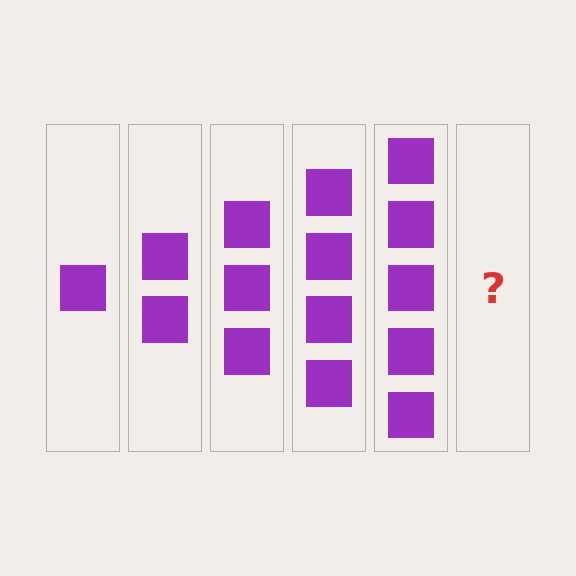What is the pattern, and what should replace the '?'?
The pattern is that each step adds one more square. The '?' should be 6 squares.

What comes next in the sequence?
The next element should be 6 squares.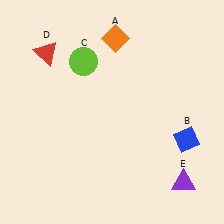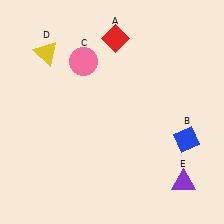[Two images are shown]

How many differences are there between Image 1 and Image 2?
There are 3 differences between the two images.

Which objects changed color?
A changed from orange to red. C changed from lime to pink. D changed from red to yellow.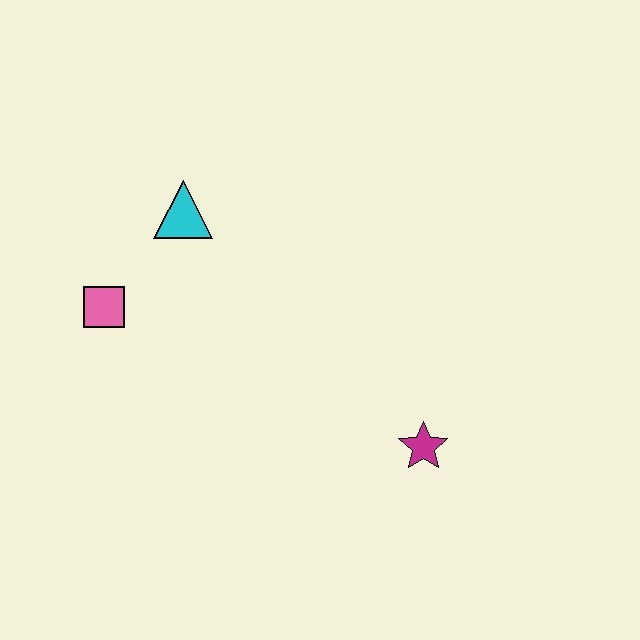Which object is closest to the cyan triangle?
The pink square is closest to the cyan triangle.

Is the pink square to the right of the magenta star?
No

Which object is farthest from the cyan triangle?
The magenta star is farthest from the cyan triangle.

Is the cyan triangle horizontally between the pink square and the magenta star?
Yes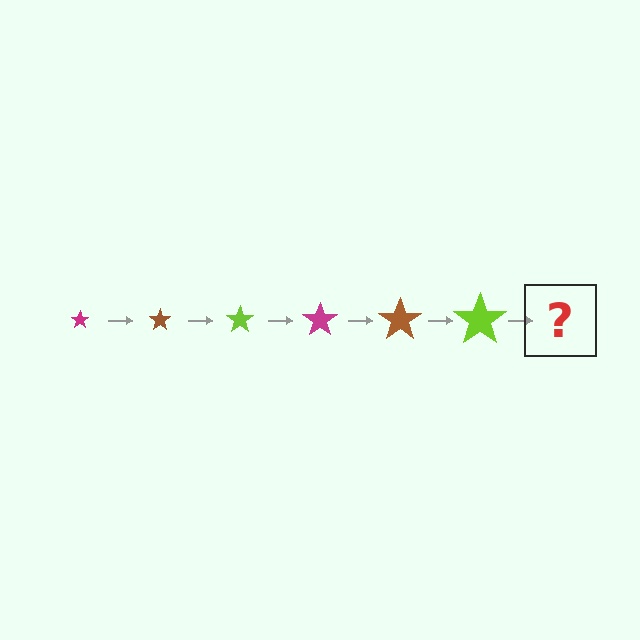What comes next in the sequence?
The next element should be a magenta star, larger than the previous one.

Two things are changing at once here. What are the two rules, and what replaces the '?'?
The two rules are that the star grows larger each step and the color cycles through magenta, brown, and lime. The '?' should be a magenta star, larger than the previous one.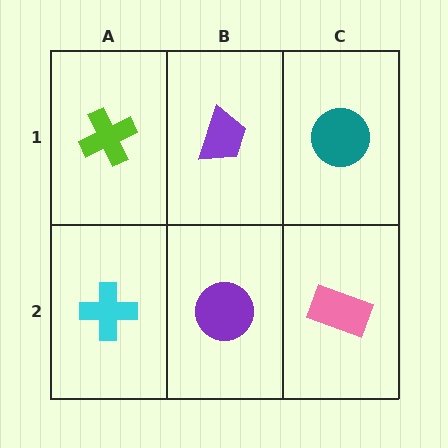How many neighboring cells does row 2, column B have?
3.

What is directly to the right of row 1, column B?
A teal circle.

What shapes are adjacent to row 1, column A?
A cyan cross (row 2, column A), a purple trapezoid (row 1, column B).